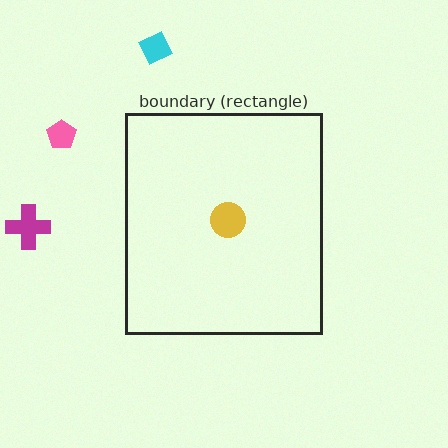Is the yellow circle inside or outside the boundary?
Inside.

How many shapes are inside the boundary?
1 inside, 3 outside.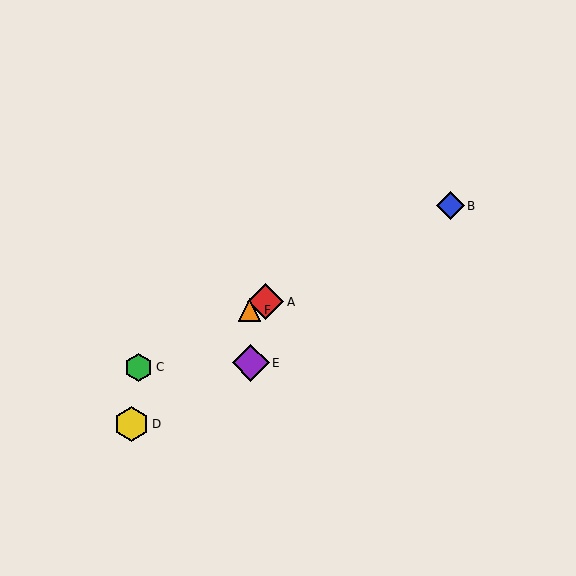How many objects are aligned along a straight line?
4 objects (A, B, C, F) are aligned along a straight line.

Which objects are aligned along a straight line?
Objects A, B, C, F are aligned along a straight line.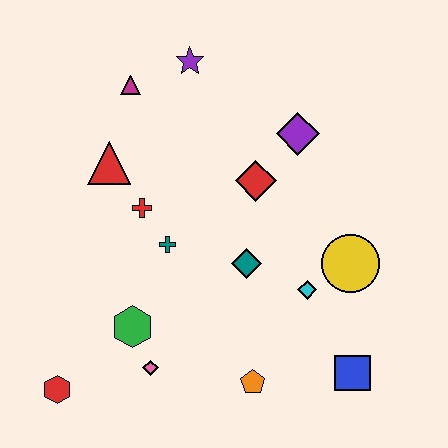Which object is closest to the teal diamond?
The cyan diamond is closest to the teal diamond.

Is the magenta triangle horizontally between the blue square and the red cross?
No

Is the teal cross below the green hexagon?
No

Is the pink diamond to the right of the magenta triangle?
Yes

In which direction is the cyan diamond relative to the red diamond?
The cyan diamond is below the red diamond.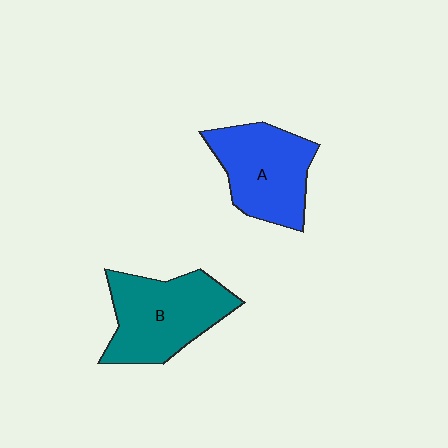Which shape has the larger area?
Shape B (teal).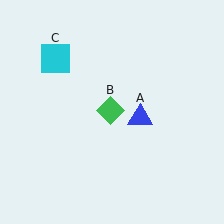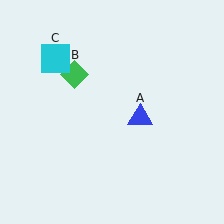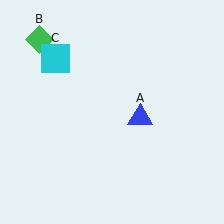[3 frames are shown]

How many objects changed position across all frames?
1 object changed position: green diamond (object B).